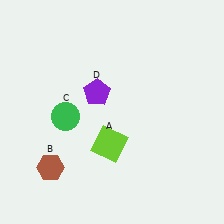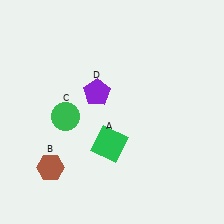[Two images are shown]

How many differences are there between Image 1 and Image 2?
There is 1 difference between the two images.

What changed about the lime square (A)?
In Image 1, A is lime. In Image 2, it changed to green.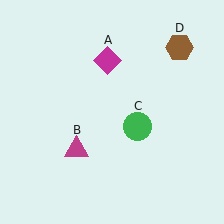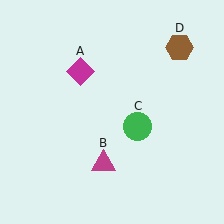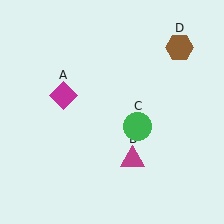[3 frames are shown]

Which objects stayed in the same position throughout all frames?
Green circle (object C) and brown hexagon (object D) remained stationary.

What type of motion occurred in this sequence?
The magenta diamond (object A), magenta triangle (object B) rotated counterclockwise around the center of the scene.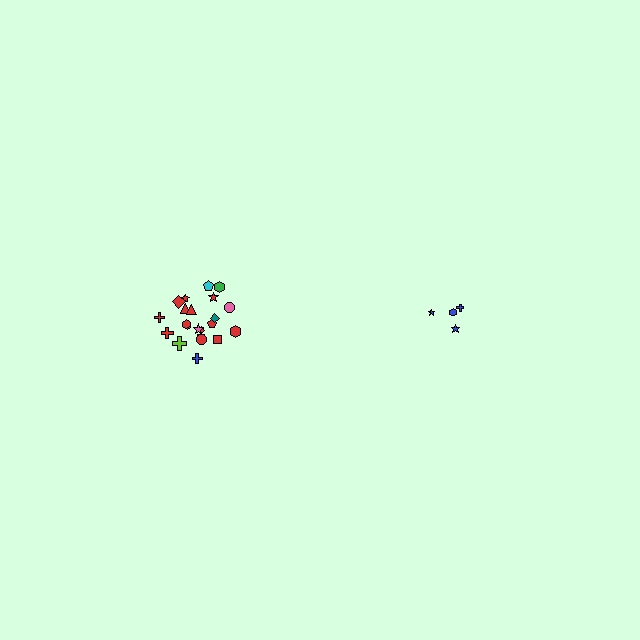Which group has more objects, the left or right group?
The left group.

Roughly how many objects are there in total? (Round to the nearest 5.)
Roughly 25 objects in total.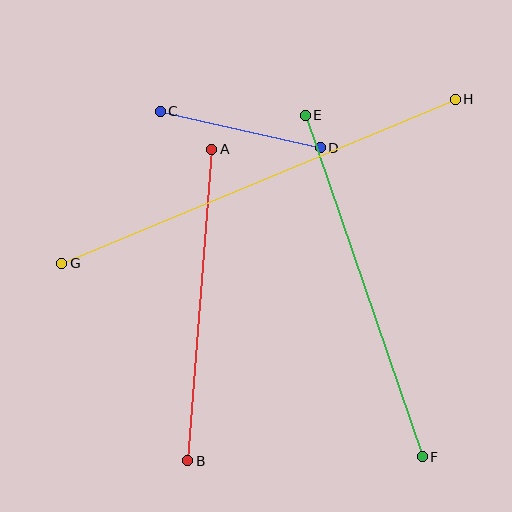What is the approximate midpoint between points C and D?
The midpoint is at approximately (240, 130) pixels.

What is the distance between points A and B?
The distance is approximately 312 pixels.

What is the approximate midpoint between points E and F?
The midpoint is at approximately (364, 286) pixels.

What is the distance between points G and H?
The distance is approximately 426 pixels.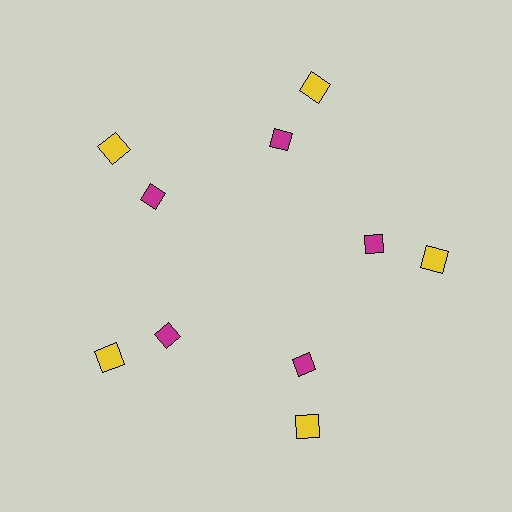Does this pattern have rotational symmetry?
Yes, this pattern has 5-fold rotational symmetry. It looks the same after rotating 72 degrees around the center.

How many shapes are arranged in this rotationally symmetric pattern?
There are 10 shapes, arranged in 5 groups of 2.